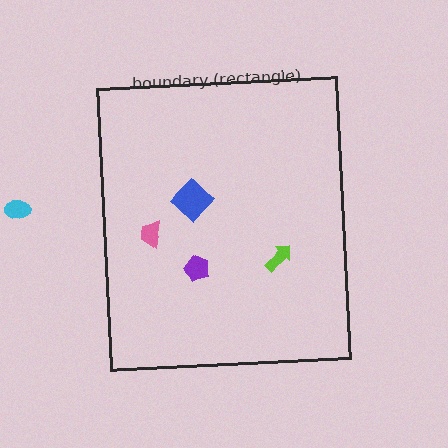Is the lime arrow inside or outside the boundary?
Inside.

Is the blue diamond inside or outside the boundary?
Inside.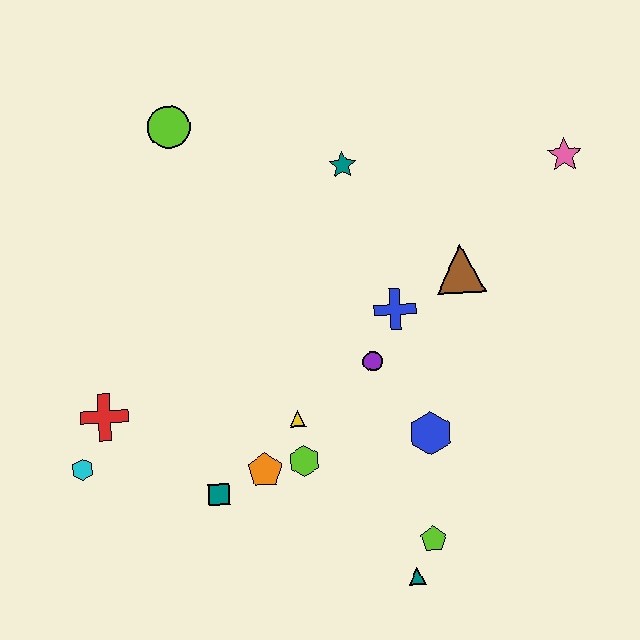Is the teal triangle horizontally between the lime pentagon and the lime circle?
Yes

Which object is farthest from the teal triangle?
The lime circle is farthest from the teal triangle.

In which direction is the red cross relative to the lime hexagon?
The red cross is to the left of the lime hexagon.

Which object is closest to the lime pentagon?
The teal triangle is closest to the lime pentagon.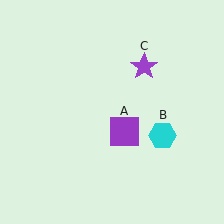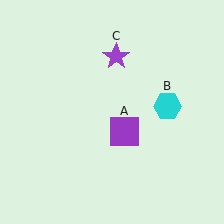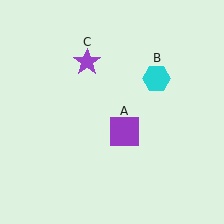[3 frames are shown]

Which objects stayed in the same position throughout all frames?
Purple square (object A) remained stationary.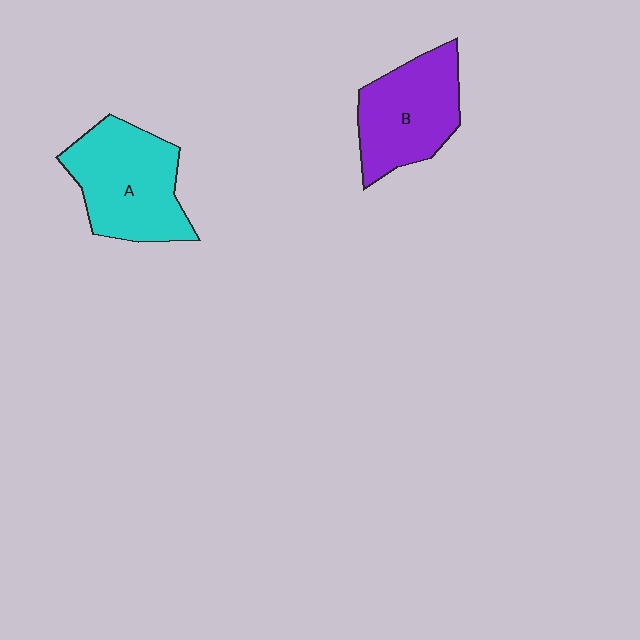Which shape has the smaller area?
Shape B (purple).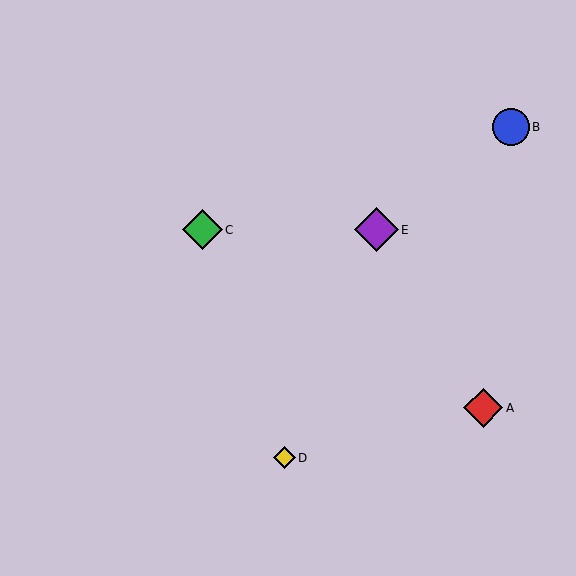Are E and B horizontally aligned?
No, E is at y≈230 and B is at y≈127.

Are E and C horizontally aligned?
Yes, both are at y≈230.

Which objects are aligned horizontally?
Objects C, E are aligned horizontally.